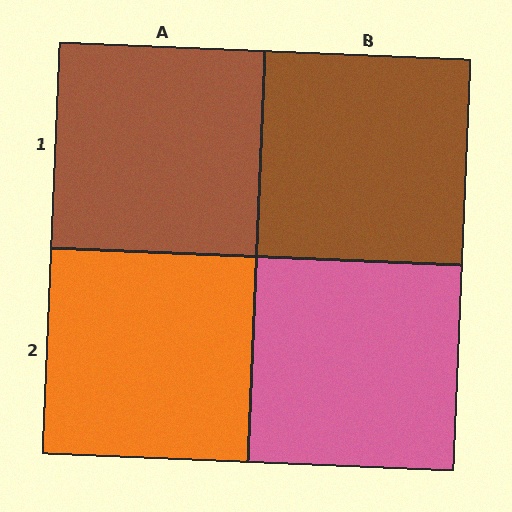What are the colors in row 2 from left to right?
Orange, pink.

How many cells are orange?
1 cell is orange.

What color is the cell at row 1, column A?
Brown.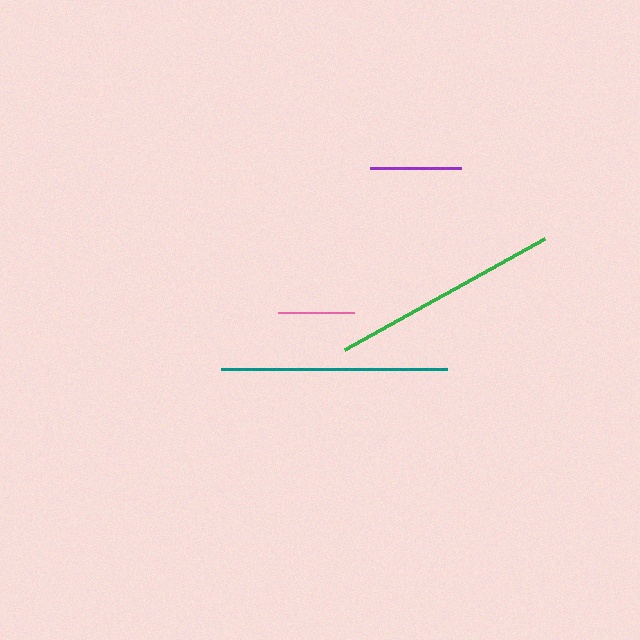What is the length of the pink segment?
The pink segment is approximately 76 pixels long.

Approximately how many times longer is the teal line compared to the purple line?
The teal line is approximately 2.5 times the length of the purple line.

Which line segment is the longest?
The green line is the longest at approximately 229 pixels.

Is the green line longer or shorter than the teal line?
The green line is longer than the teal line.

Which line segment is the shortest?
The pink line is the shortest at approximately 76 pixels.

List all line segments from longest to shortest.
From longest to shortest: green, teal, purple, pink.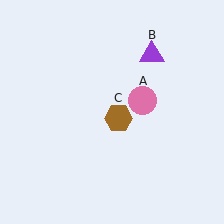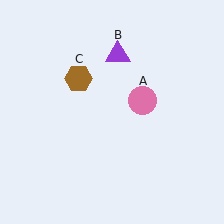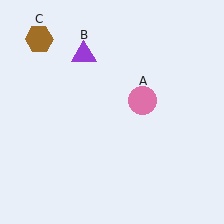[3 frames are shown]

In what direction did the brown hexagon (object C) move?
The brown hexagon (object C) moved up and to the left.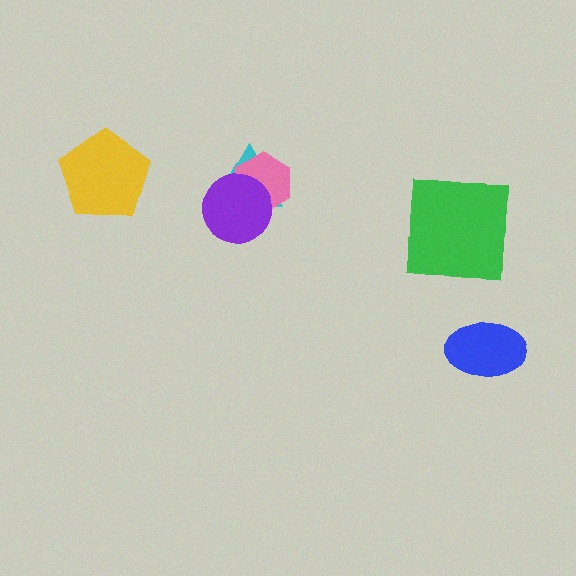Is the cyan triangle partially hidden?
Yes, it is partially covered by another shape.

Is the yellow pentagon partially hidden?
No, no other shape covers it.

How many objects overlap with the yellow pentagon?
0 objects overlap with the yellow pentagon.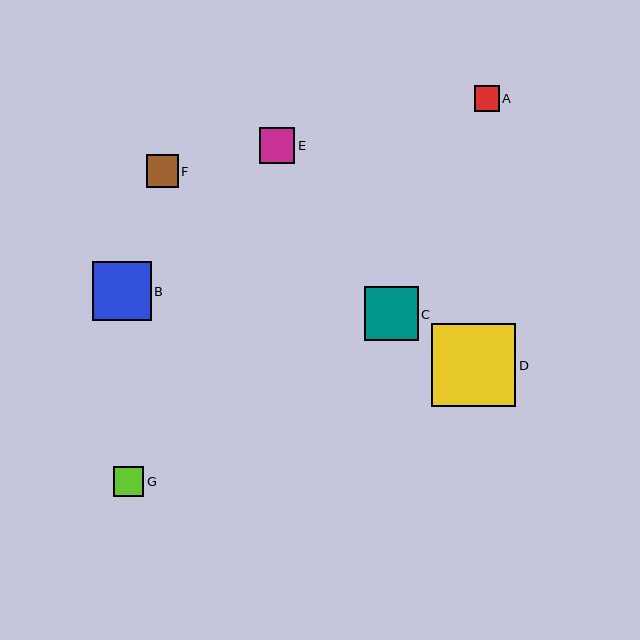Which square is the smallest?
Square A is the smallest with a size of approximately 25 pixels.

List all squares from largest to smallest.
From largest to smallest: D, B, C, E, F, G, A.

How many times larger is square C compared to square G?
Square C is approximately 1.8 times the size of square G.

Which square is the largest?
Square D is the largest with a size of approximately 84 pixels.